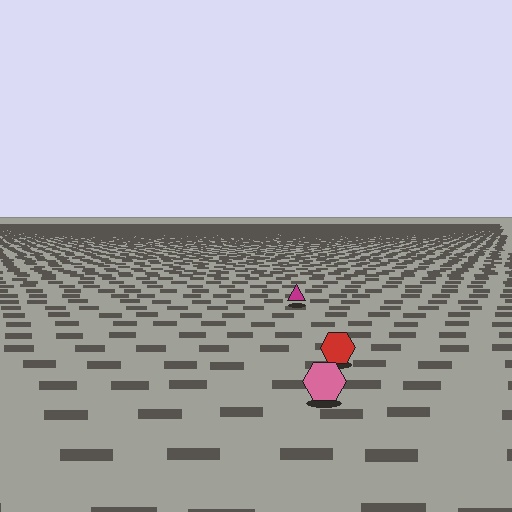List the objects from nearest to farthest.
From nearest to farthest: the pink hexagon, the red hexagon, the magenta triangle.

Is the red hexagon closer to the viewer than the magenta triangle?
Yes. The red hexagon is closer — you can tell from the texture gradient: the ground texture is coarser near it.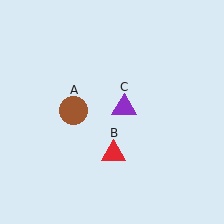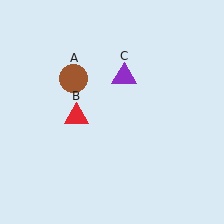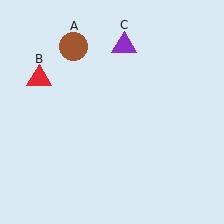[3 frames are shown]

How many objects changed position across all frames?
3 objects changed position: brown circle (object A), red triangle (object B), purple triangle (object C).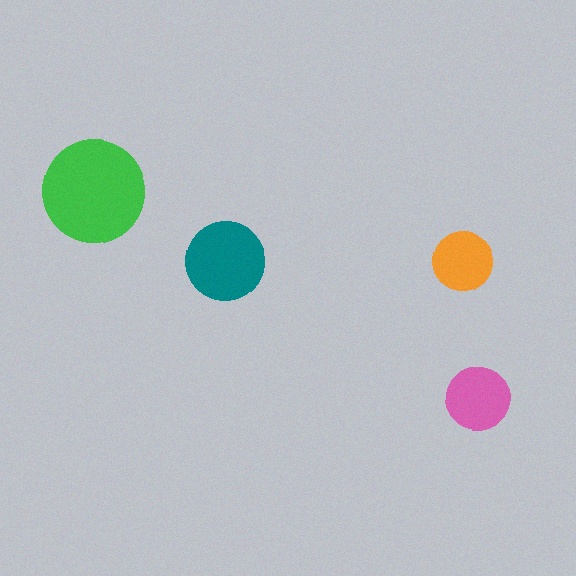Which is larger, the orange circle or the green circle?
The green one.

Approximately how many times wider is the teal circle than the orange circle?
About 1.5 times wider.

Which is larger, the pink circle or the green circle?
The green one.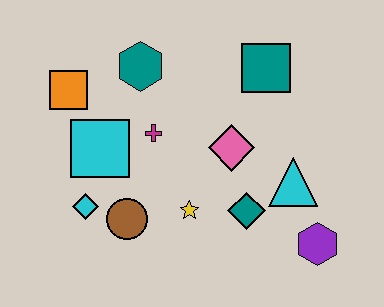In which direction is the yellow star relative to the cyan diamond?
The yellow star is to the right of the cyan diamond.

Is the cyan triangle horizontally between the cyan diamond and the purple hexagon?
Yes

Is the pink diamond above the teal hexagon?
No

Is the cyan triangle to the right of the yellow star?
Yes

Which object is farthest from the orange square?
The purple hexagon is farthest from the orange square.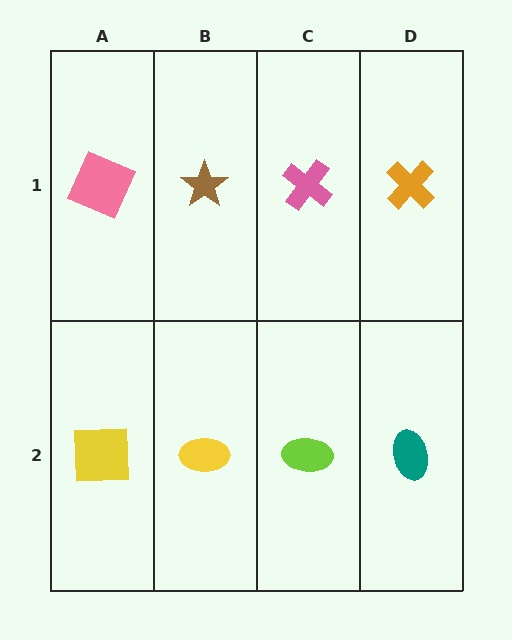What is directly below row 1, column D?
A teal ellipse.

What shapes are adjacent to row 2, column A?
A pink square (row 1, column A), a yellow ellipse (row 2, column B).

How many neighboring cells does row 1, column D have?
2.